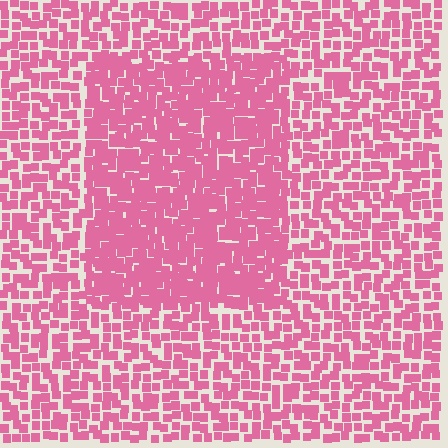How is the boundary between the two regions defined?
The boundary is defined by a change in element density (approximately 1.7x ratio). All elements are the same color, size, and shape.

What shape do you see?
I see a rectangle.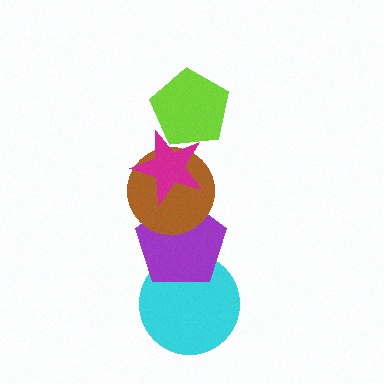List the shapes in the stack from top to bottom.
From top to bottom: the lime pentagon, the magenta star, the brown circle, the purple pentagon, the cyan circle.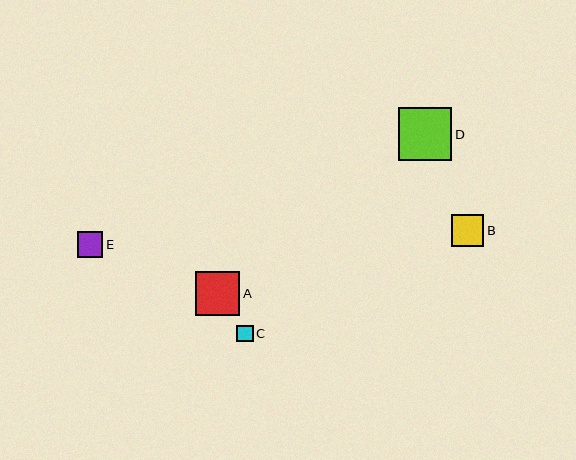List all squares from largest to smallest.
From largest to smallest: D, A, B, E, C.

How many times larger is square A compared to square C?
Square A is approximately 2.6 times the size of square C.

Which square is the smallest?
Square C is the smallest with a size of approximately 17 pixels.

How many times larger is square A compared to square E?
Square A is approximately 1.7 times the size of square E.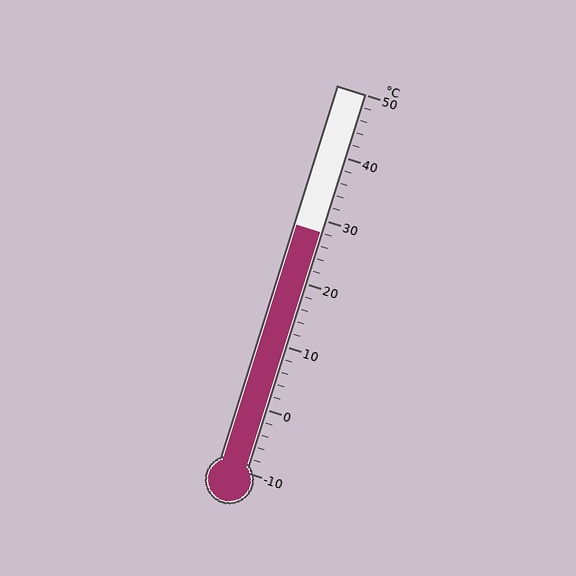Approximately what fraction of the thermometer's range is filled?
The thermometer is filled to approximately 65% of its range.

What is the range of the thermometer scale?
The thermometer scale ranges from -10°C to 50°C.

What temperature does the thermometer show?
The thermometer shows approximately 28°C.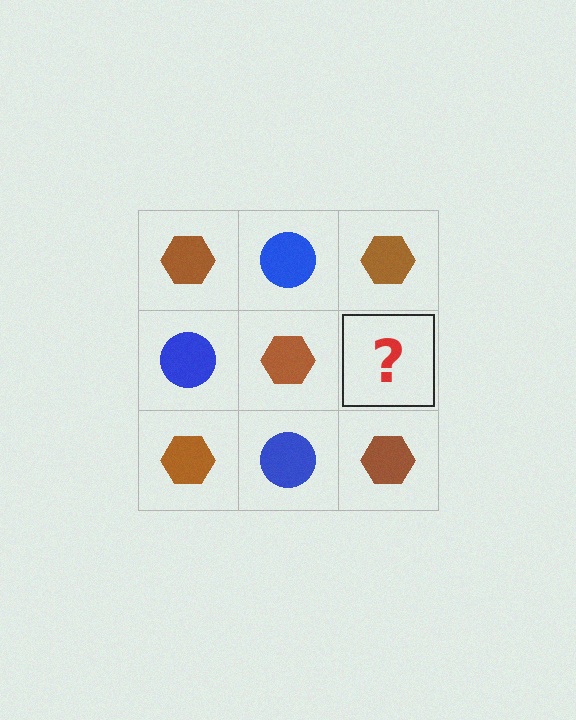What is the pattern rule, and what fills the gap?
The rule is that it alternates brown hexagon and blue circle in a checkerboard pattern. The gap should be filled with a blue circle.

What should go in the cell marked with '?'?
The missing cell should contain a blue circle.